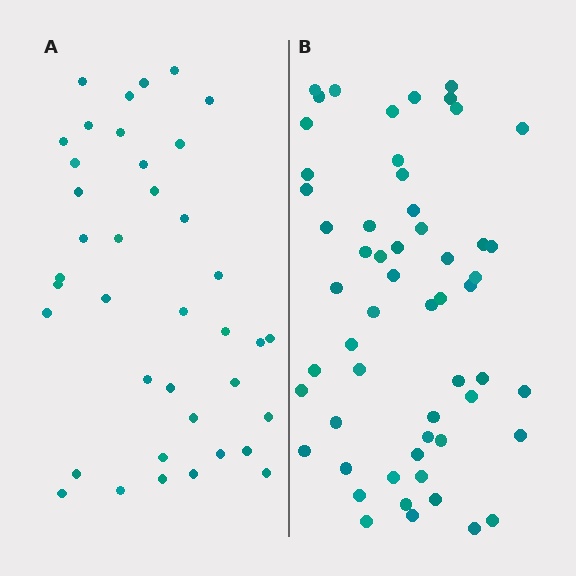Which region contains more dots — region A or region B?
Region B (the right region) has more dots.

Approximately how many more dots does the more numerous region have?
Region B has approximately 15 more dots than region A.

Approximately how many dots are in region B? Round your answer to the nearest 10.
About 60 dots. (The exact count is 56, which rounds to 60.)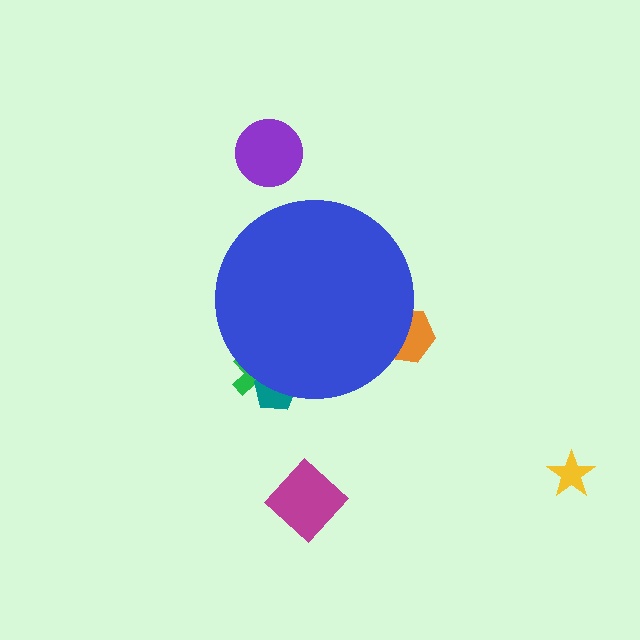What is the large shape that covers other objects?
A blue circle.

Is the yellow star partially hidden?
No, the yellow star is fully visible.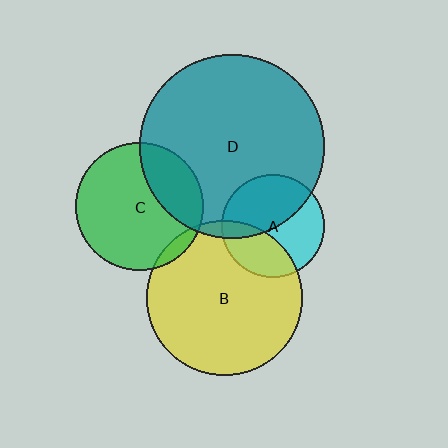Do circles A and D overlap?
Yes.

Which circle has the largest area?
Circle D (teal).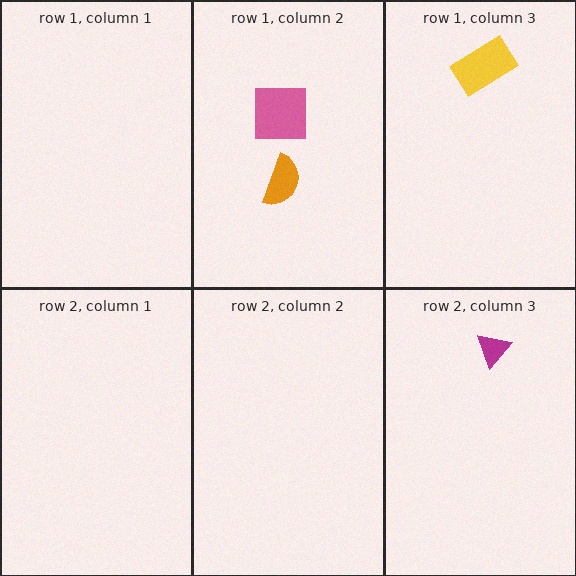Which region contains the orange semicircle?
The row 1, column 2 region.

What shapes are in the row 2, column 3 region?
The magenta triangle.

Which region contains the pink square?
The row 1, column 2 region.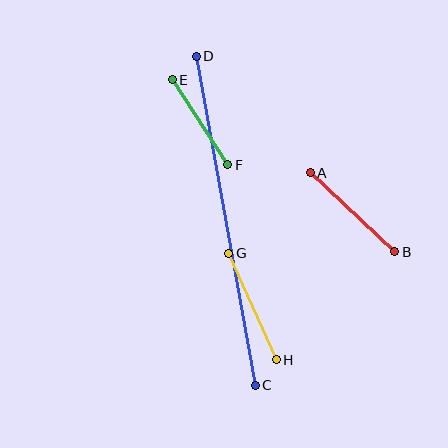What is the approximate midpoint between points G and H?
The midpoint is at approximately (252, 307) pixels.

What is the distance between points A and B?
The distance is approximately 116 pixels.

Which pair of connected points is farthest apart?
Points C and D are farthest apart.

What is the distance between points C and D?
The distance is approximately 334 pixels.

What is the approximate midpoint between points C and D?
The midpoint is at approximately (226, 221) pixels.